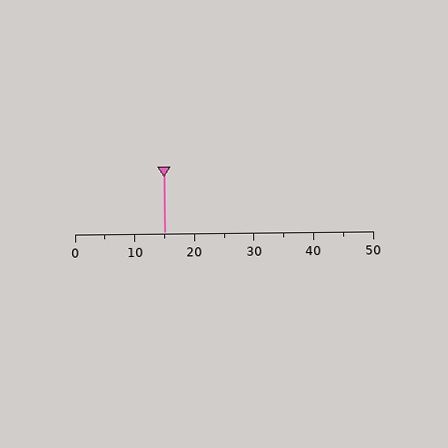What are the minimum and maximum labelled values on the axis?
The axis runs from 0 to 50.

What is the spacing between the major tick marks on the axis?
The major ticks are spaced 10 apart.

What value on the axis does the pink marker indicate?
The marker indicates approximately 15.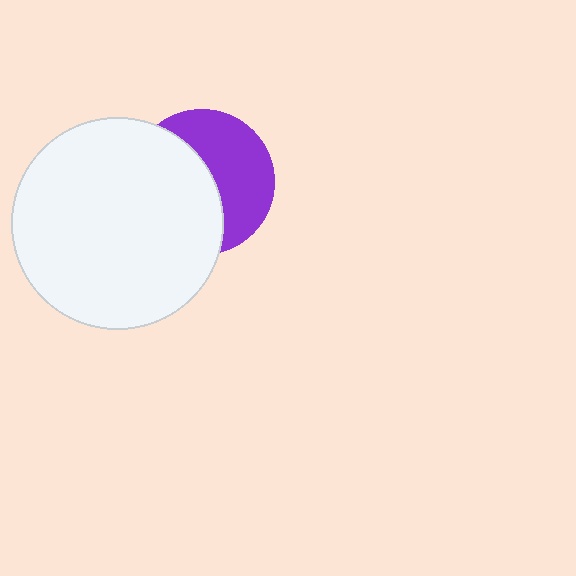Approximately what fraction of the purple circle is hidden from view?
Roughly 53% of the purple circle is hidden behind the white circle.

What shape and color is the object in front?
The object in front is a white circle.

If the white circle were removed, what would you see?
You would see the complete purple circle.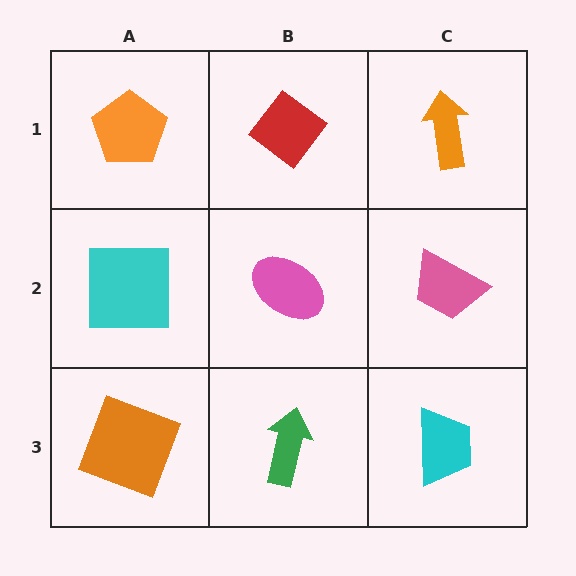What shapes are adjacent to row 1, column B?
A pink ellipse (row 2, column B), an orange pentagon (row 1, column A), an orange arrow (row 1, column C).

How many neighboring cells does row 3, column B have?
3.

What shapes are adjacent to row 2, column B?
A red diamond (row 1, column B), a green arrow (row 3, column B), a cyan square (row 2, column A), a pink trapezoid (row 2, column C).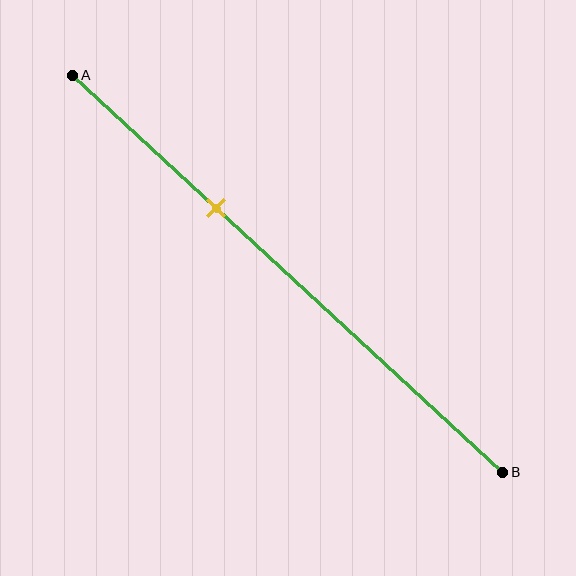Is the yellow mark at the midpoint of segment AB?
No, the mark is at about 35% from A, not at the 50% midpoint.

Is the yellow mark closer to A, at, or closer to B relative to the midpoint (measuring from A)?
The yellow mark is closer to point A than the midpoint of segment AB.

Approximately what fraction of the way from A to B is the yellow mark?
The yellow mark is approximately 35% of the way from A to B.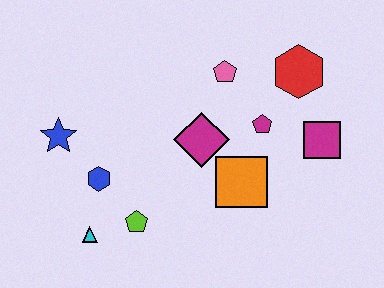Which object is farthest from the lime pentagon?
The red hexagon is farthest from the lime pentagon.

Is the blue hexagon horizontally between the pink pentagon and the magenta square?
No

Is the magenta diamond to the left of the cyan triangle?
No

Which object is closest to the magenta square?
The magenta pentagon is closest to the magenta square.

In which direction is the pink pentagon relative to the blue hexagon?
The pink pentagon is to the right of the blue hexagon.